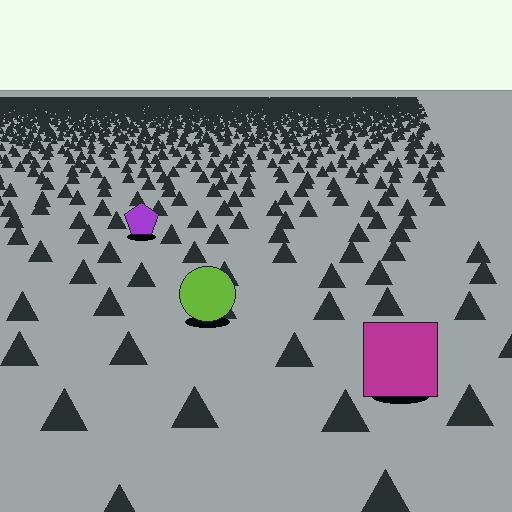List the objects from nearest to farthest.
From nearest to farthest: the magenta square, the lime circle, the purple pentagon.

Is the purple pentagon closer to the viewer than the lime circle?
No. The lime circle is closer — you can tell from the texture gradient: the ground texture is coarser near it.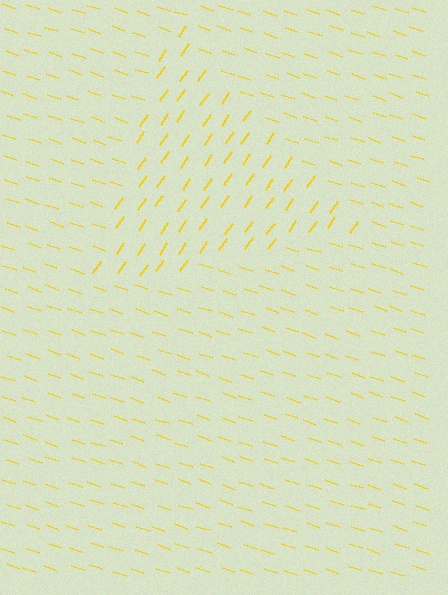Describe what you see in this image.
The image is filled with small yellow line segments. A triangle region in the image has lines oriented differently from the surrounding lines, creating a visible texture boundary.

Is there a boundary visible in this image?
Yes, there is a texture boundary formed by a change in line orientation.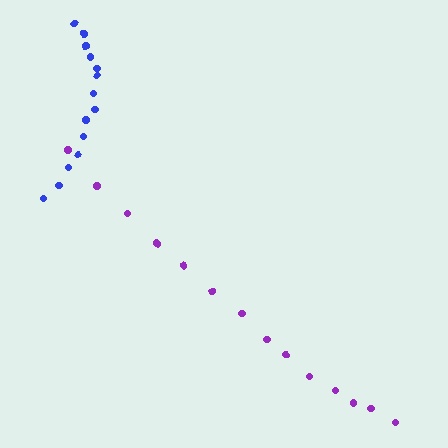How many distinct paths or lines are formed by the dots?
There are 2 distinct paths.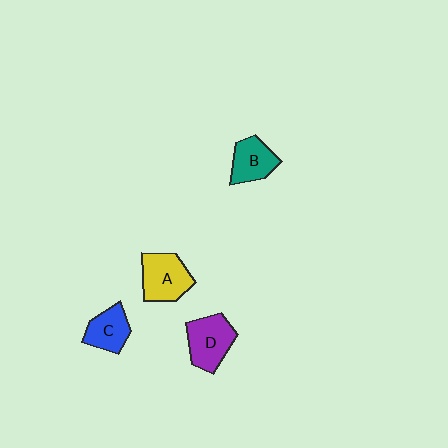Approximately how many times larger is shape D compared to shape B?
Approximately 1.3 times.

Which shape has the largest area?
Shape A (yellow).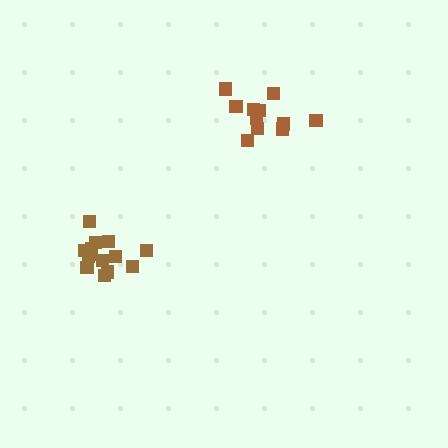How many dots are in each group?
Group 1: 11 dots, Group 2: 14 dots (25 total).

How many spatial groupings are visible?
There are 2 spatial groupings.